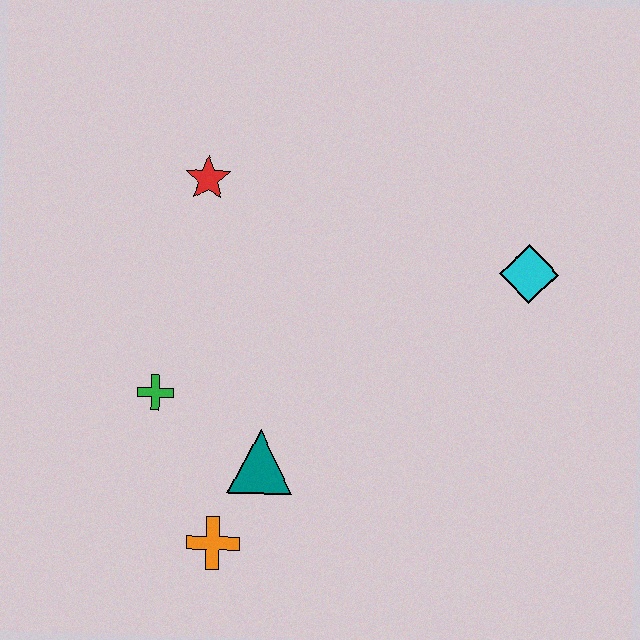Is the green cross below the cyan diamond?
Yes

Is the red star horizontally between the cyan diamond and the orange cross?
No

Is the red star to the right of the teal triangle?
No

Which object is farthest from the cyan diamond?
The orange cross is farthest from the cyan diamond.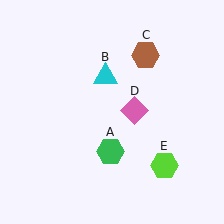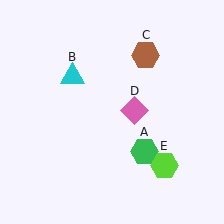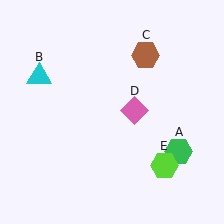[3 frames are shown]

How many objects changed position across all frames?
2 objects changed position: green hexagon (object A), cyan triangle (object B).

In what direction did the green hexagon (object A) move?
The green hexagon (object A) moved right.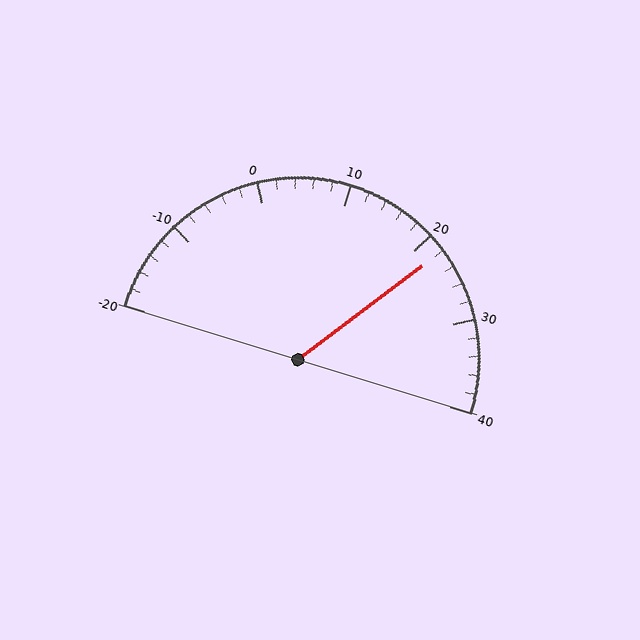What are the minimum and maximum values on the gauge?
The gauge ranges from -20 to 40.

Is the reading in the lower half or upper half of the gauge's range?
The reading is in the upper half of the range (-20 to 40).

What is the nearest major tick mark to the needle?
The nearest major tick mark is 20.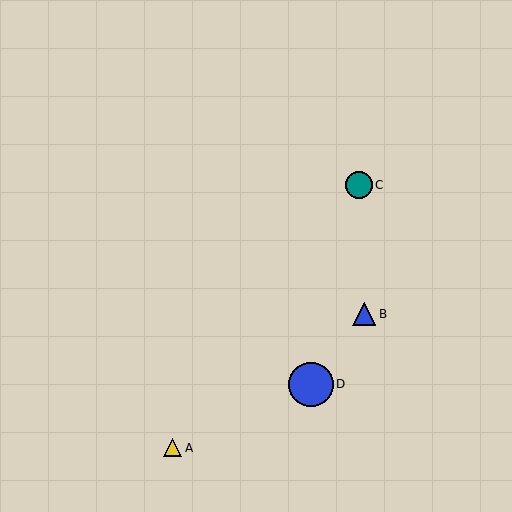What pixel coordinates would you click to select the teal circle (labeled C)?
Click at (359, 185) to select the teal circle C.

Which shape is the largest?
The blue circle (labeled D) is the largest.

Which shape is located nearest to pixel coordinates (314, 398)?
The blue circle (labeled D) at (311, 384) is nearest to that location.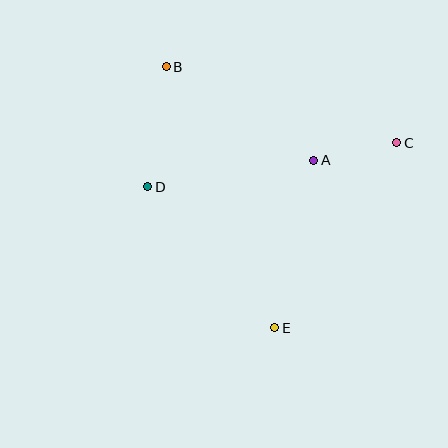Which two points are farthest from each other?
Points B and E are farthest from each other.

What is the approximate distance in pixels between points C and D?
The distance between C and D is approximately 253 pixels.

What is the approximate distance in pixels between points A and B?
The distance between A and B is approximately 175 pixels.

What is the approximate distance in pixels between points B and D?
The distance between B and D is approximately 121 pixels.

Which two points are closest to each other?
Points A and C are closest to each other.